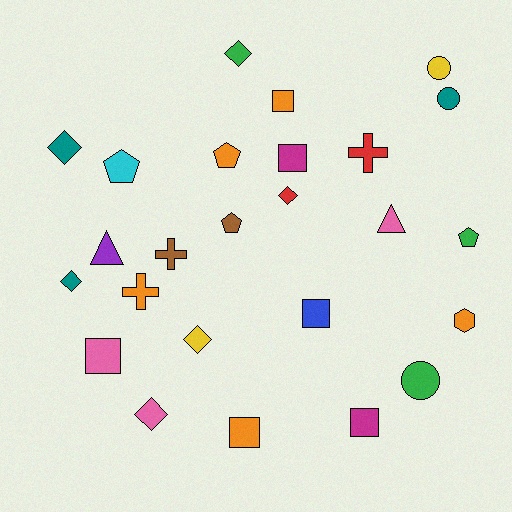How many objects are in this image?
There are 25 objects.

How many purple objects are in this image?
There is 1 purple object.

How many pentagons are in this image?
There are 4 pentagons.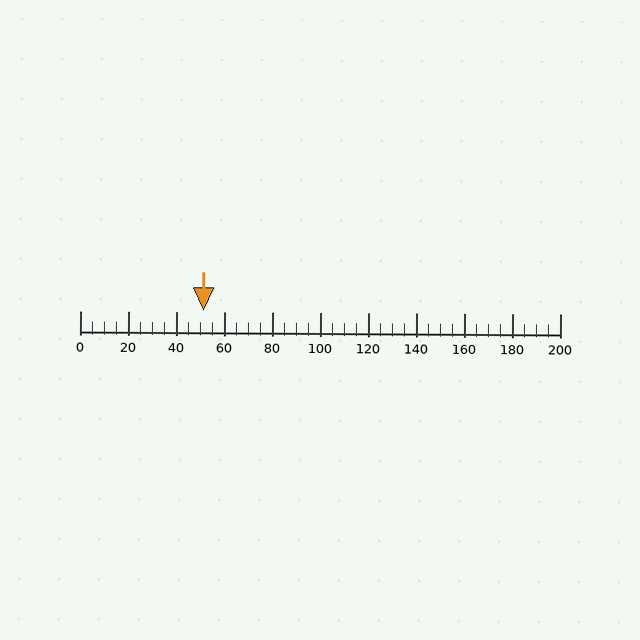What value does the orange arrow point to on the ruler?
The orange arrow points to approximately 52.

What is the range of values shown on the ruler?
The ruler shows values from 0 to 200.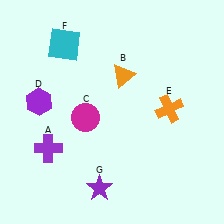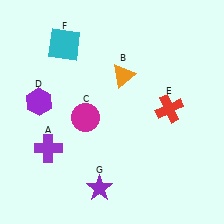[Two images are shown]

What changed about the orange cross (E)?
In Image 1, E is orange. In Image 2, it changed to red.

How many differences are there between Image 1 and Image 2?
There is 1 difference between the two images.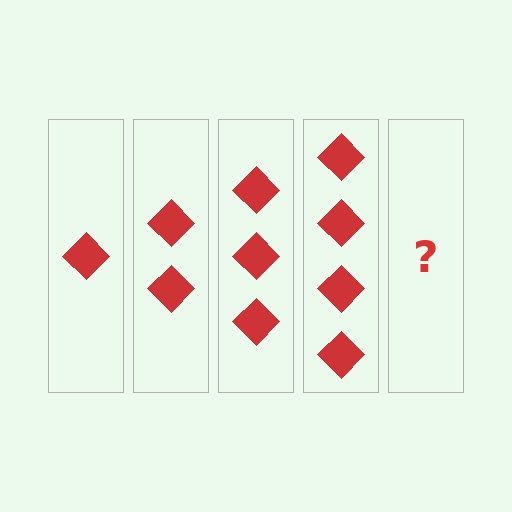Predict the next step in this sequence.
The next step is 5 diamonds.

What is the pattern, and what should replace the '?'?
The pattern is that each step adds one more diamond. The '?' should be 5 diamonds.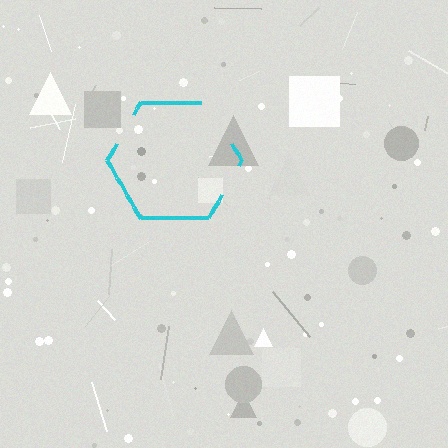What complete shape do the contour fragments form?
The contour fragments form a hexagon.